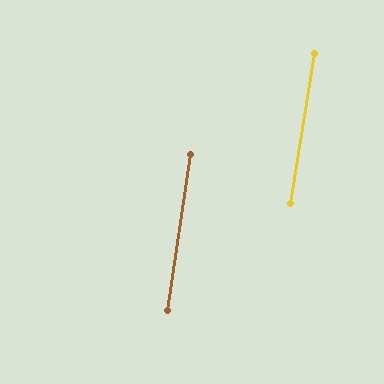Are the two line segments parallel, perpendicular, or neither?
Parallel — their directions differ by only 0.8°.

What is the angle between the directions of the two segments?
Approximately 1 degree.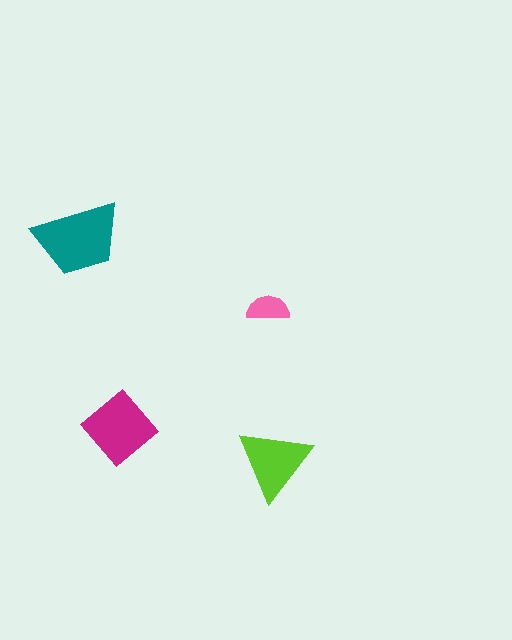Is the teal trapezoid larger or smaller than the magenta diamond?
Larger.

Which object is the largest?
The teal trapezoid.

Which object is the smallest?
The pink semicircle.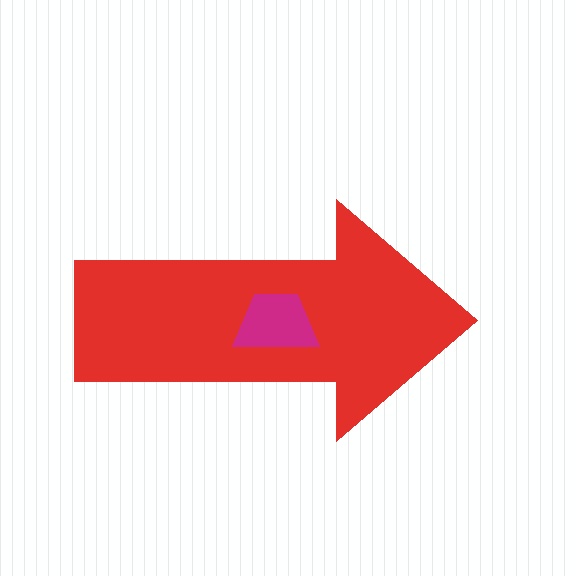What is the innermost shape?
The magenta trapezoid.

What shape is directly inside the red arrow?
The magenta trapezoid.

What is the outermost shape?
The red arrow.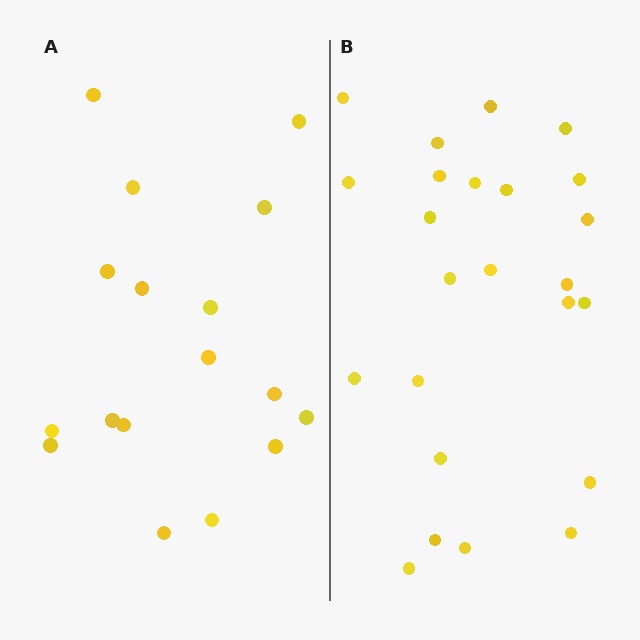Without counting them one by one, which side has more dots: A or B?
Region B (the right region) has more dots.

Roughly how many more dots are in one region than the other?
Region B has roughly 8 or so more dots than region A.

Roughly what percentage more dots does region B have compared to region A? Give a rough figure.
About 40% more.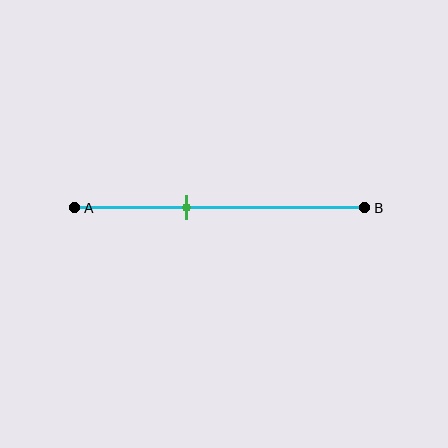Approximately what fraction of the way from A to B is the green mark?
The green mark is approximately 40% of the way from A to B.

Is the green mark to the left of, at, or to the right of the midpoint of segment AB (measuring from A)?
The green mark is to the left of the midpoint of segment AB.